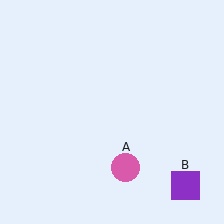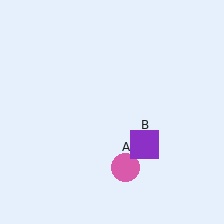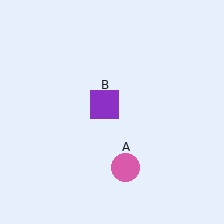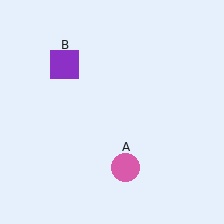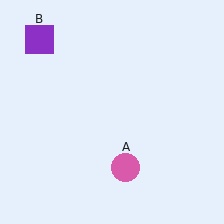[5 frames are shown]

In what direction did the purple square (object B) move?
The purple square (object B) moved up and to the left.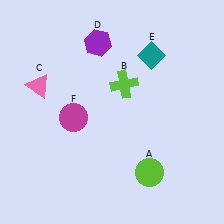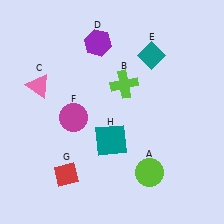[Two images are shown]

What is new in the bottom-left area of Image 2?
A teal square (H) was added in the bottom-left area of Image 2.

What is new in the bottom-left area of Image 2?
A red diamond (G) was added in the bottom-left area of Image 2.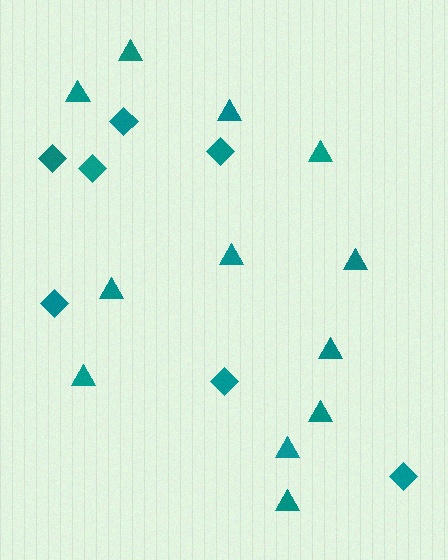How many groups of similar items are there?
There are 2 groups: one group of triangles (12) and one group of diamonds (7).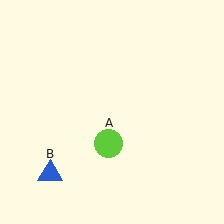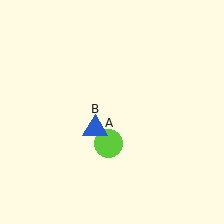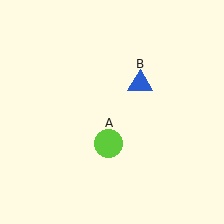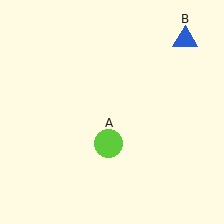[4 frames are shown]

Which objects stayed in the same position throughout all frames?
Lime circle (object A) remained stationary.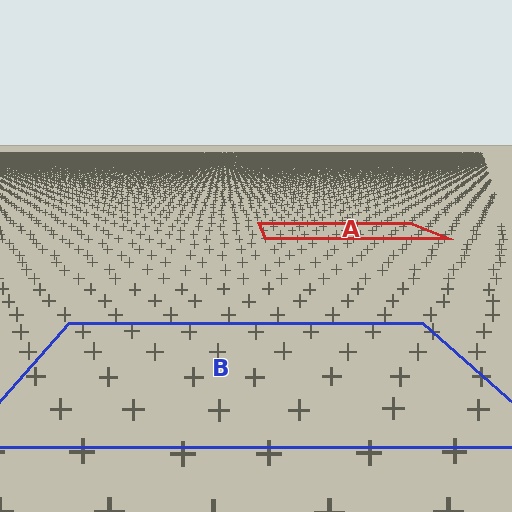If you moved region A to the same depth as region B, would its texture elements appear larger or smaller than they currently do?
They would appear larger. At a closer depth, the same texture elements are projected at a bigger on-screen size.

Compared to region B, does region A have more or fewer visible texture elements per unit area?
Region A has more texture elements per unit area — they are packed more densely because it is farther away.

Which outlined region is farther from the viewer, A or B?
Region A is farther from the viewer — the texture elements inside it appear smaller and more densely packed.